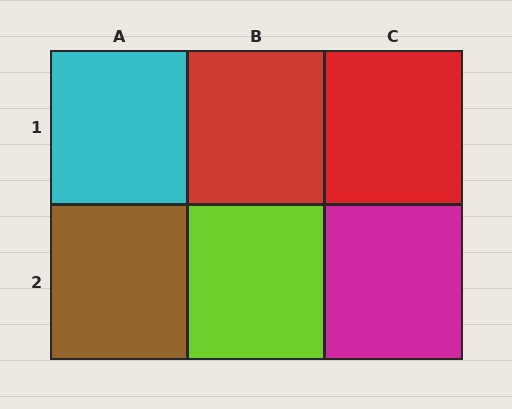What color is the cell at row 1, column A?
Cyan.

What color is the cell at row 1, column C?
Red.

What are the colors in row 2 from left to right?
Brown, lime, magenta.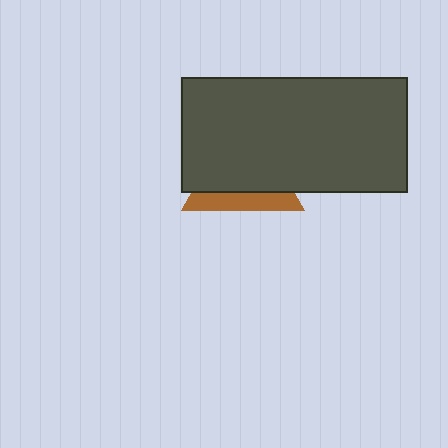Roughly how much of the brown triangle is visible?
A small part of it is visible (roughly 31%).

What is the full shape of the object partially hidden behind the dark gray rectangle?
The partially hidden object is a brown triangle.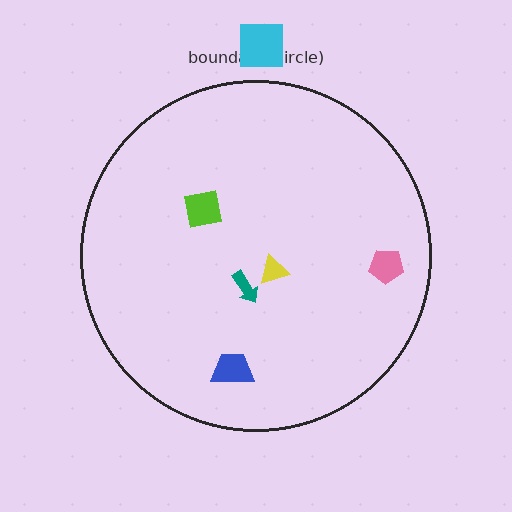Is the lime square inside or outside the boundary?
Inside.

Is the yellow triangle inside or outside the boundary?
Inside.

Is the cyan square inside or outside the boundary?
Outside.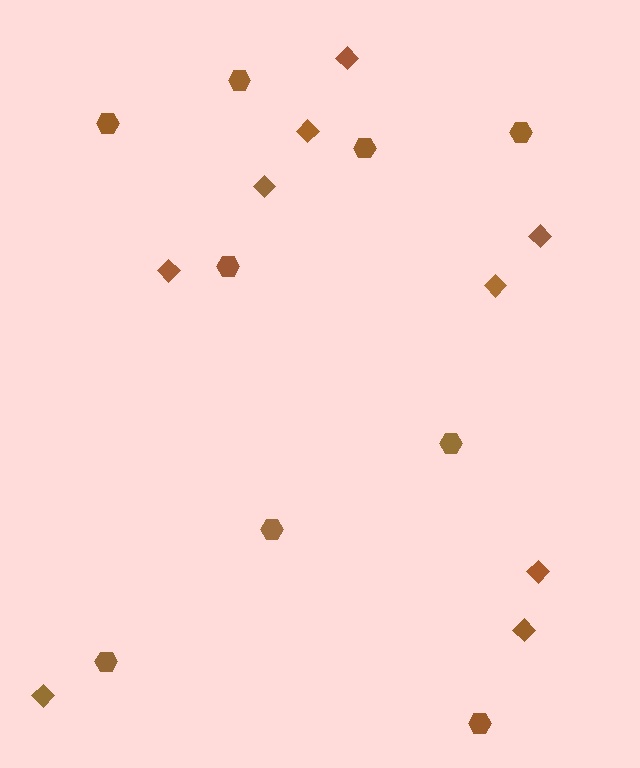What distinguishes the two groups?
There are 2 groups: one group of hexagons (9) and one group of diamonds (9).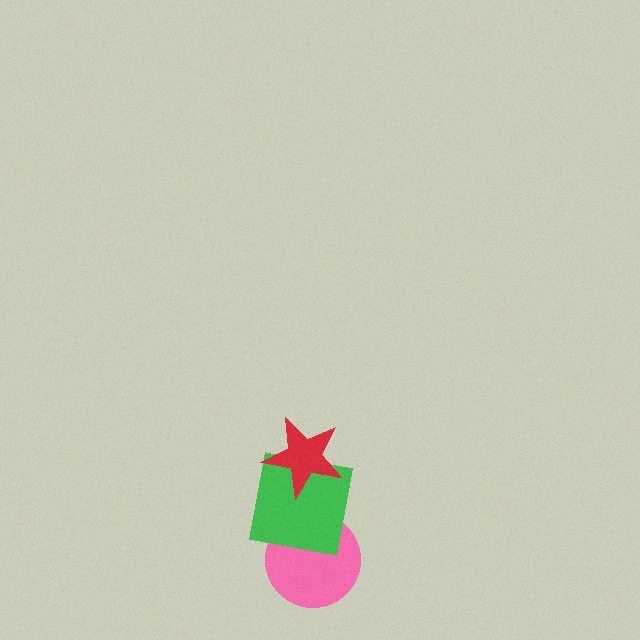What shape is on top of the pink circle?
The green square is on top of the pink circle.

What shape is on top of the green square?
The red star is on top of the green square.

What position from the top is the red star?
The red star is 1st from the top.